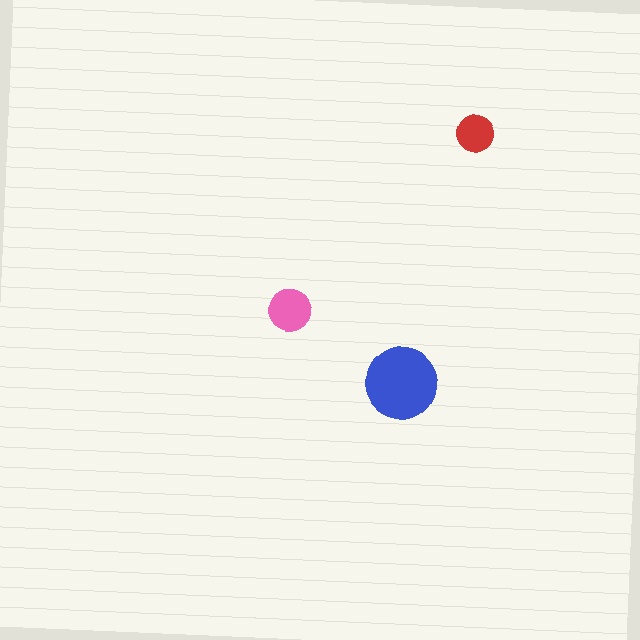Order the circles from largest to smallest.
the blue one, the pink one, the red one.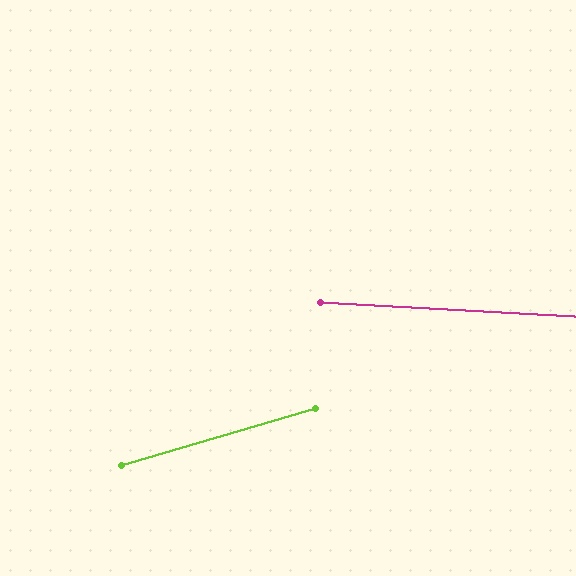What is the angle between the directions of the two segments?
Approximately 20 degrees.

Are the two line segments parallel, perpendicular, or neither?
Neither parallel nor perpendicular — they differ by about 20°.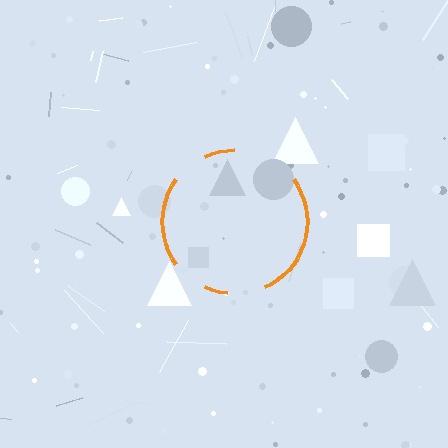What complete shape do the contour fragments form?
The contour fragments form a circle.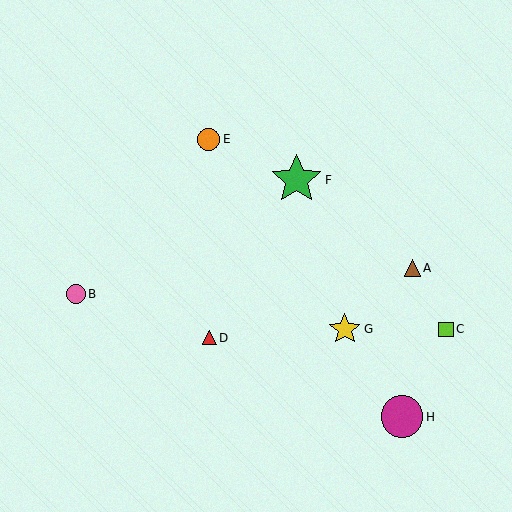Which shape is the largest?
The green star (labeled F) is the largest.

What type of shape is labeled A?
Shape A is a brown triangle.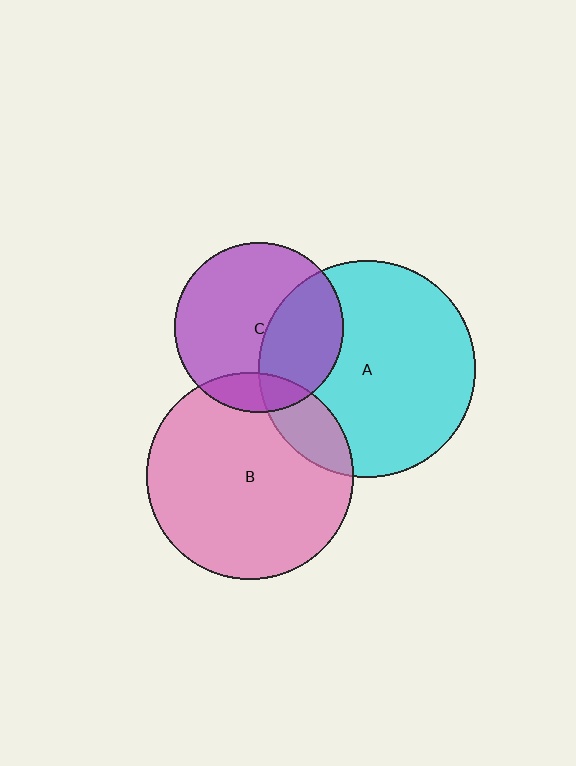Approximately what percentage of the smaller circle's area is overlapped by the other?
Approximately 15%.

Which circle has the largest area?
Circle A (cyan).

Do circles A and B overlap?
Yes.